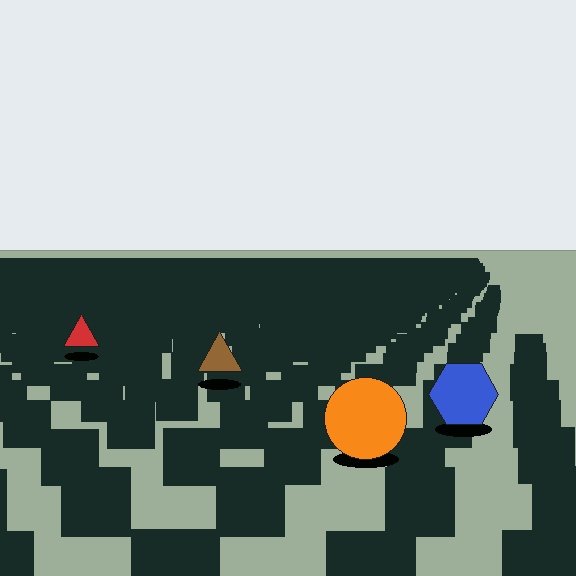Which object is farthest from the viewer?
The red triangle is farthest from the viewer. It appears smaller and the ground texture around it is denser.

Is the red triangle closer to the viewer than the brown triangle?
No. The brown triangle is closer — you can tell from the texture gradient: the ground texture is coarser near it.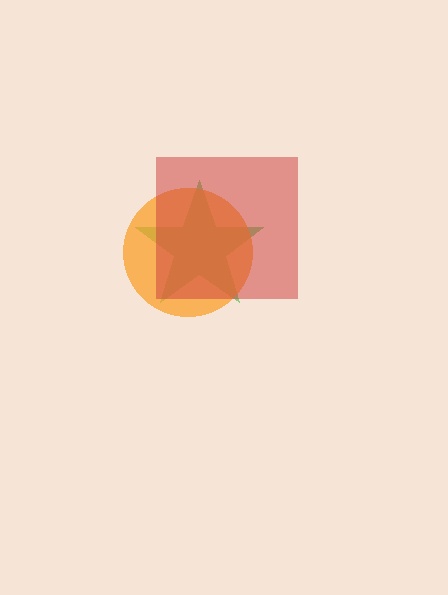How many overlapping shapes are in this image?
There are 3 overlapping shapes in the image.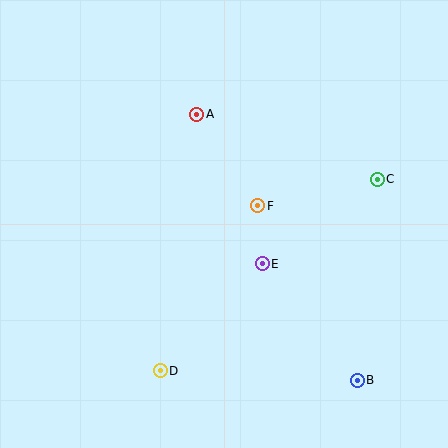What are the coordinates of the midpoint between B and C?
The midpoint between B and C is at (367, 280).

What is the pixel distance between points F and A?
The distance between F and A is 110 pixels.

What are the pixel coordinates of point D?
Point D is at (160, 371).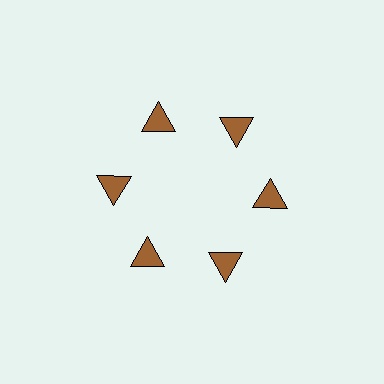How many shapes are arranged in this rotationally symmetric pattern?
There are 6 shapes, arranged in 6 groups of 1.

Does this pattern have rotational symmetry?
Yes, this pattern has 6-fold rotational symmetry. It looks the same after rotating 60 degrees around the center.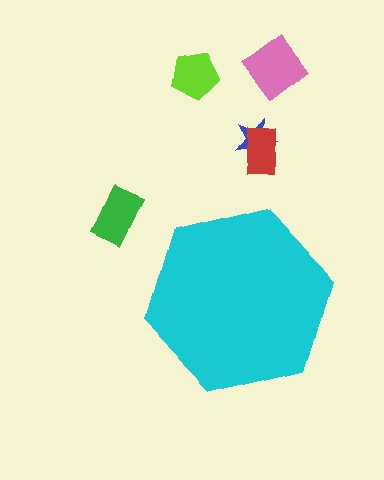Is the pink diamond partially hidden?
No, the pink diamond is fully visible.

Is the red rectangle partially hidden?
No, the red rectangle is fully visible.